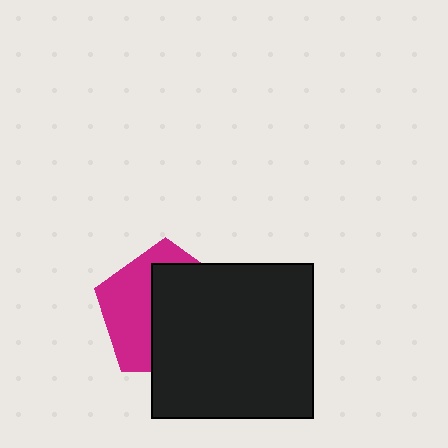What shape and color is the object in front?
The object in front is a black rectangle.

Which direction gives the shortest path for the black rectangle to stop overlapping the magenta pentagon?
Moving right gives the shortest separation.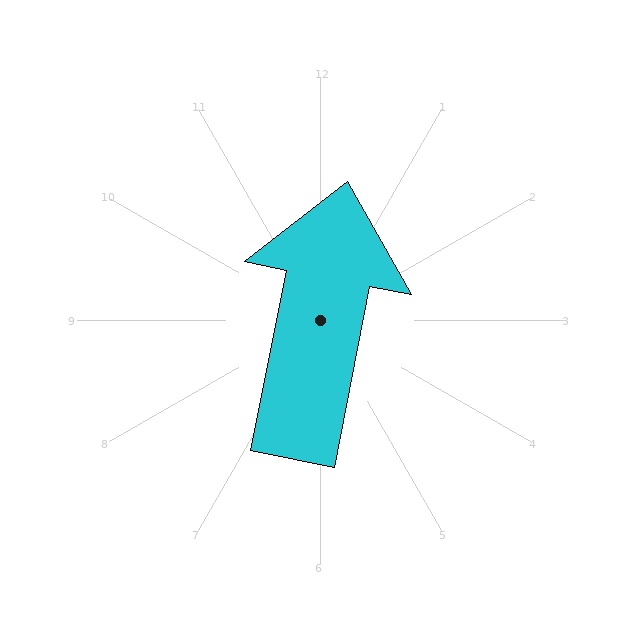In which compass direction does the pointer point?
North.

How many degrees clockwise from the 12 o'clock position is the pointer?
Approximately 11 degrees.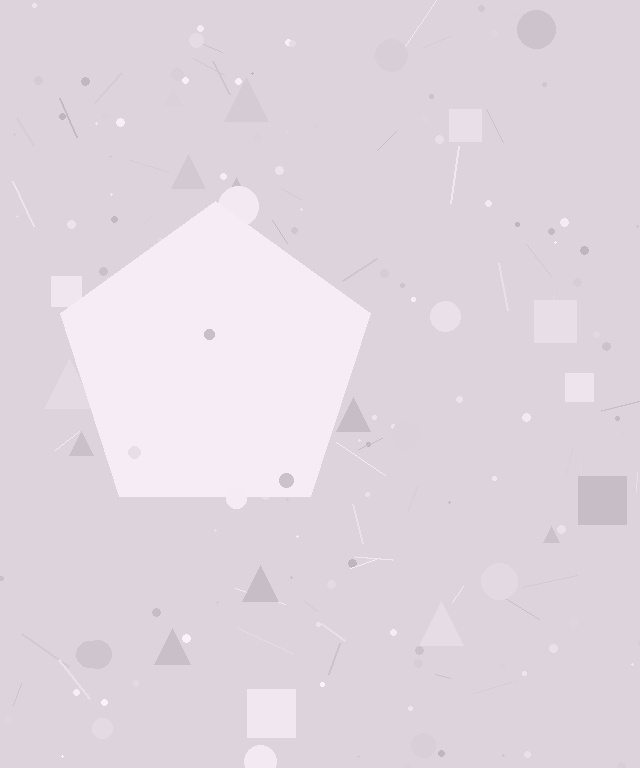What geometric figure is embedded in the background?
A pentagon is embedded in the background.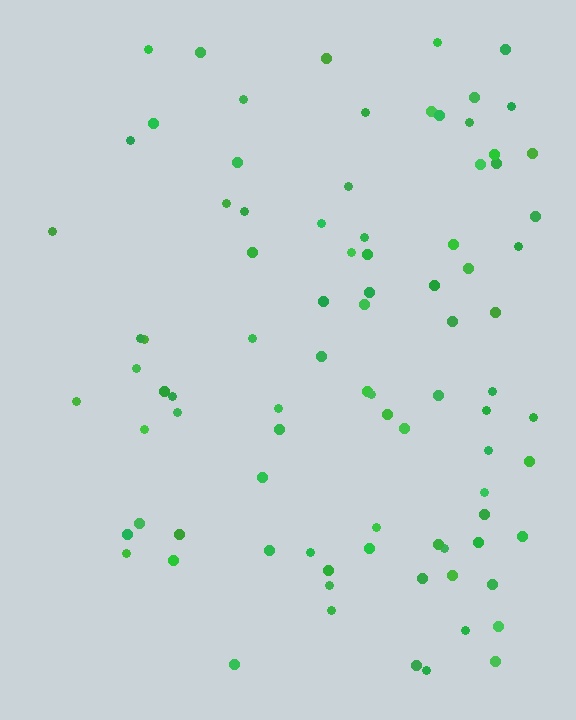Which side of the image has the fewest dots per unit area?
The left.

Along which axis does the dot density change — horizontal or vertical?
Horizontal.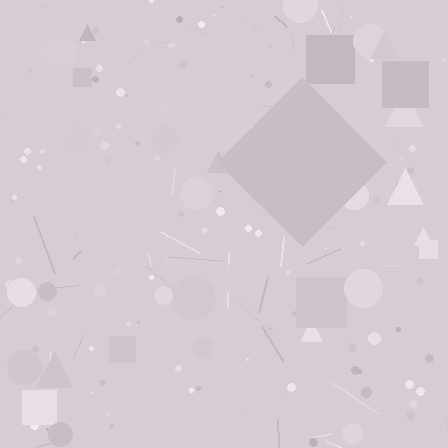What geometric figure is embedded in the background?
A diamond is embedded in the background.